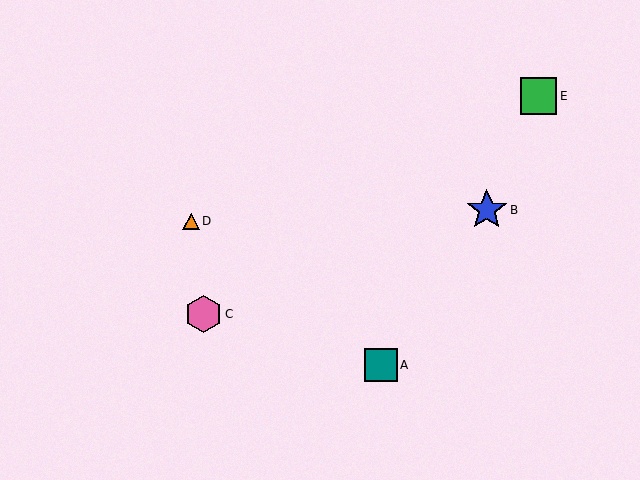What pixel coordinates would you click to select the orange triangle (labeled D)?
Click at (191, 221) to select the orange triangle D.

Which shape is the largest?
The blue star (labeled B) is the largest.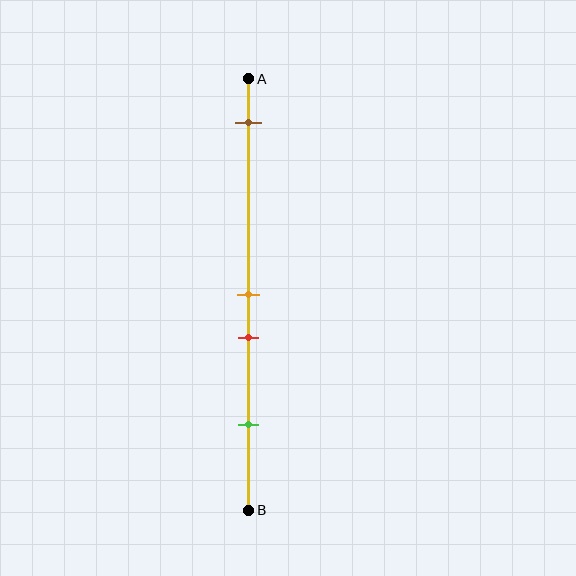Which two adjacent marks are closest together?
The orange and red marks are the closest adjacent pair.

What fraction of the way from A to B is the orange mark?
The orange mark is approximately 50% (0.5) of the way from A to B.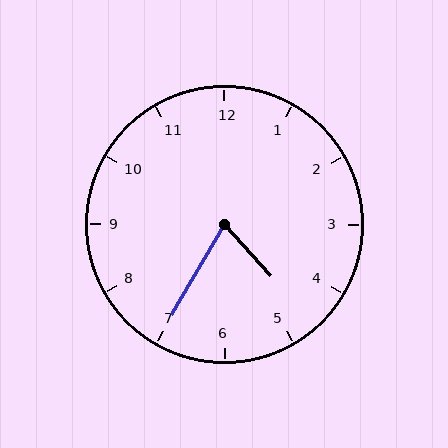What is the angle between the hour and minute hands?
Approximately 72 degrees.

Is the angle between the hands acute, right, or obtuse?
It is acute.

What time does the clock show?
4:35.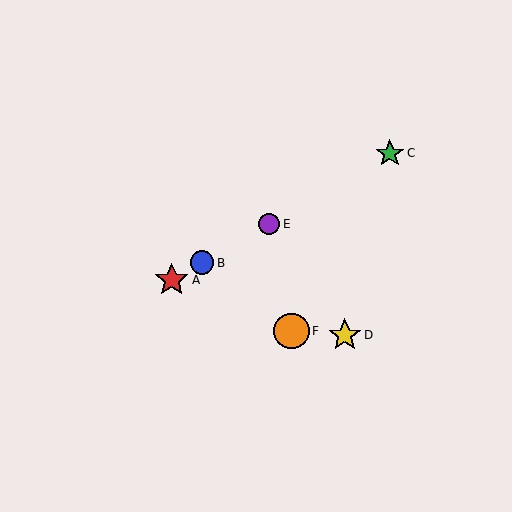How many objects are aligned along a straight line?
4 objects (A, B, C, E) are aligned along a straight line.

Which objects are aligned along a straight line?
Objects A, B, C, E are aligned along a straight line.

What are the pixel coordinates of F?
Object F is at (291, 331).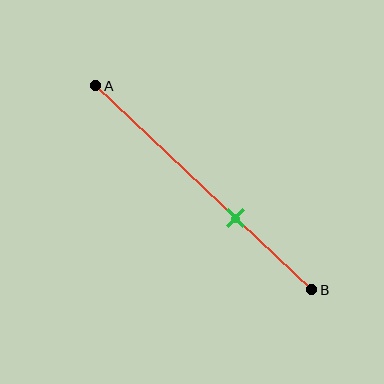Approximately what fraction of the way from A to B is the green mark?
The green mark is approximately 65% of the way from A to B.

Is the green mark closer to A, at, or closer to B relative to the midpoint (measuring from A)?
The green mark is closer to point B than the midpoint of segment AB.